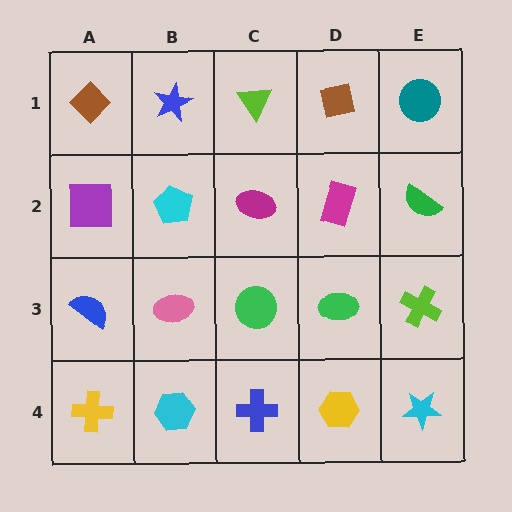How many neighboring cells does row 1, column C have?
3.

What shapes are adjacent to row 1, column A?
A purple square (row 2, column A), a blue star (row 1, column B).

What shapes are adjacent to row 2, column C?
A lime triangle (row 1, column C), a green circle (row 3, column C), a cyan pentagon (row 2, column B), a magenta rectangle (row 2, column D).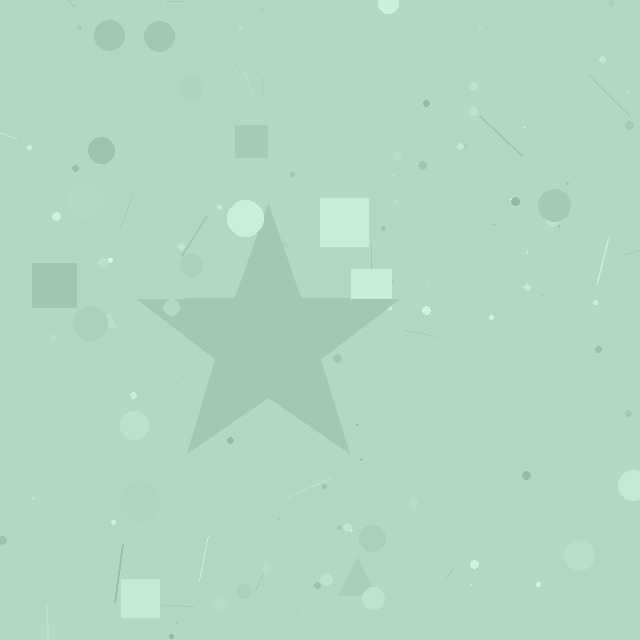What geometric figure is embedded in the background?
A star is embedded in the background.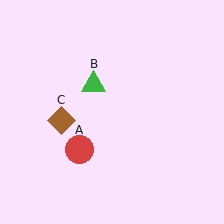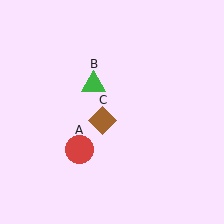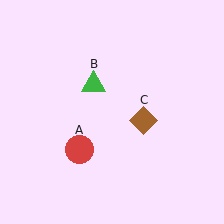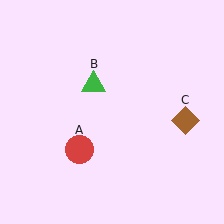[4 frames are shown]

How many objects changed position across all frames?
1 object changed position: brown diamond (object C).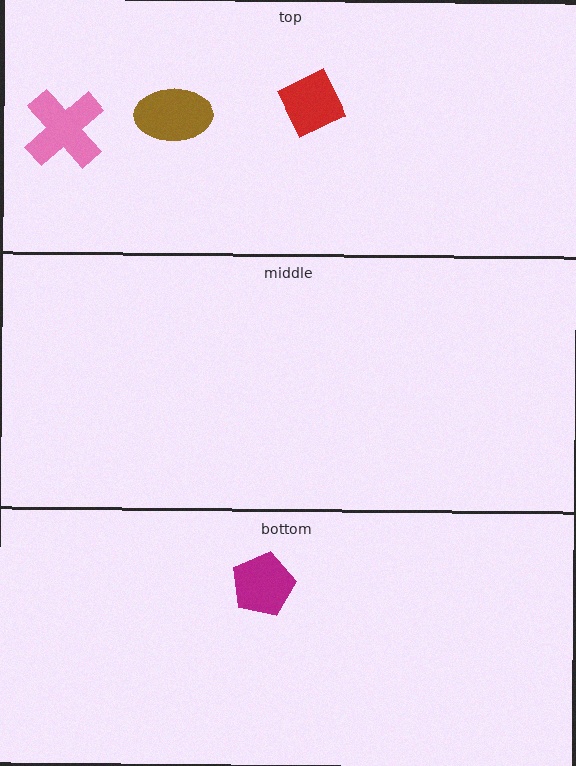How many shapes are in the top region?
3.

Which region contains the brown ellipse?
The top region.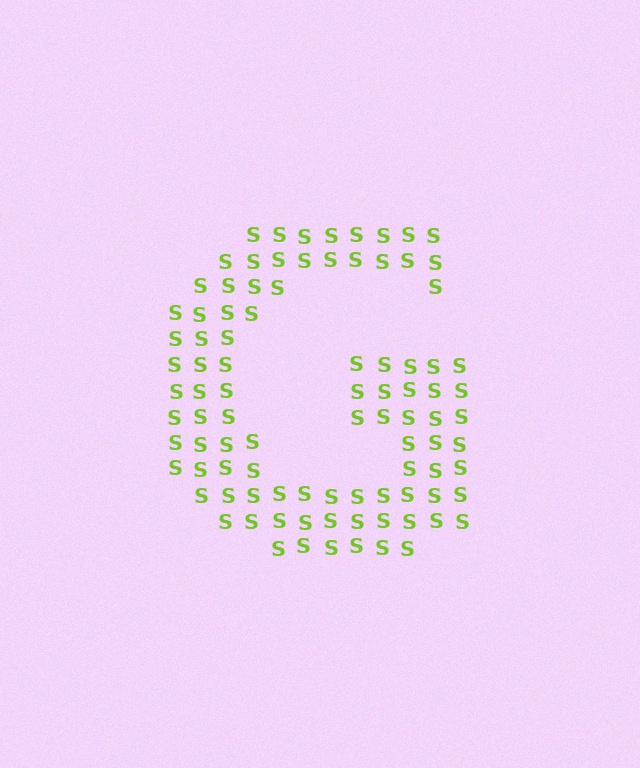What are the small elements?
The small elements are letter S's.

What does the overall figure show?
The overall figure shows the letter G.